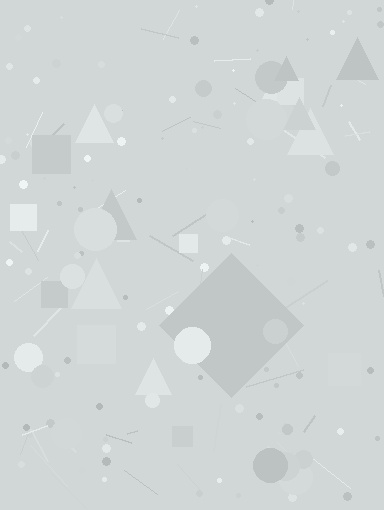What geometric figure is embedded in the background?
A diamond is embedded in the background.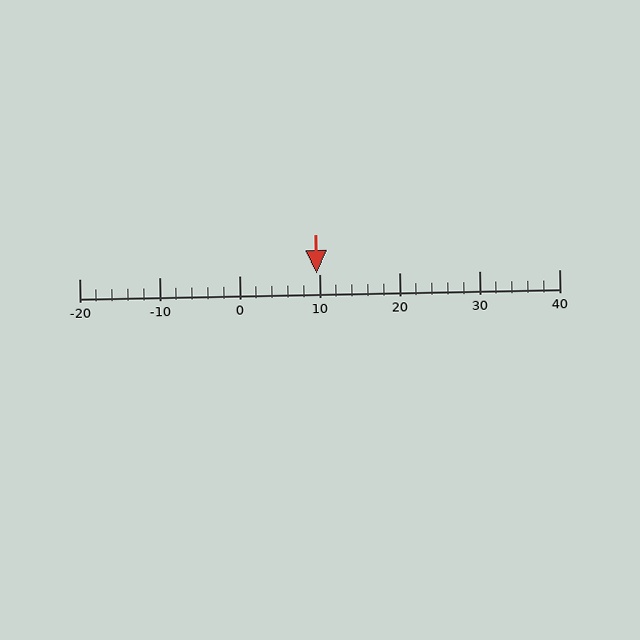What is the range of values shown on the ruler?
The ruler shows values from -20 to 40.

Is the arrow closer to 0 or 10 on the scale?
The arrow is closer to 10.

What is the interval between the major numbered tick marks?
The major tick marks are spaced 10 units apart.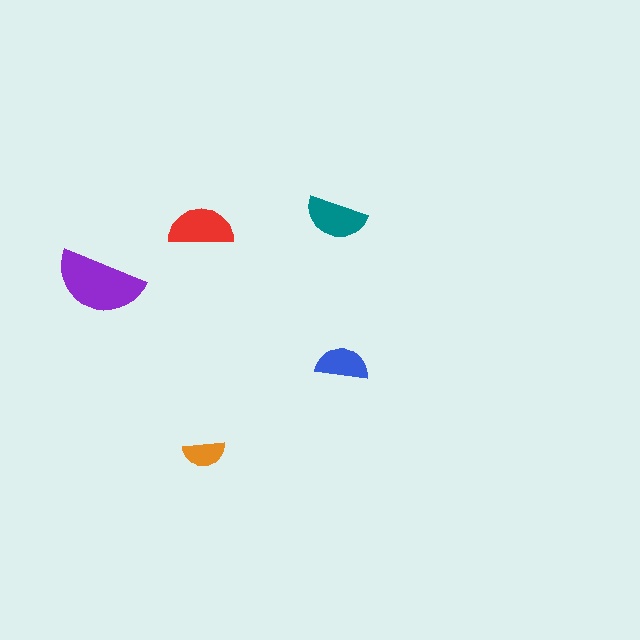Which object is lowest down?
The orange semicircle is bottommost.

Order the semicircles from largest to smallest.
the purple one, the red one, the teal one, the blue one, the orange one.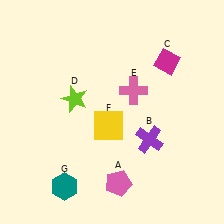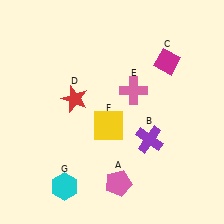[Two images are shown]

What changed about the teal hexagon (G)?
In Image 1, G is teal. In Image 2, it changed to cyan.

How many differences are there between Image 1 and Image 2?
There are 2 differences between the two images.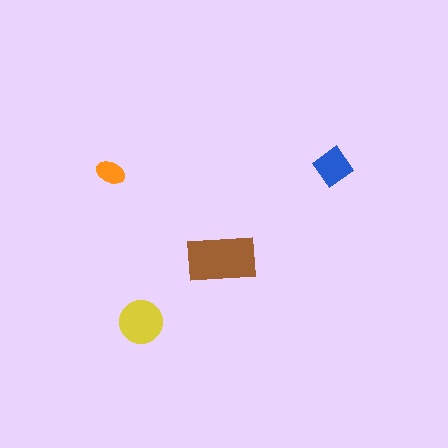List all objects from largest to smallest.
The brown rectangle, the yellow circle, the blue diamond, the orange ellipse.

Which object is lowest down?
The yellow circle is bottommost.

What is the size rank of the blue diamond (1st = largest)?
3rd.